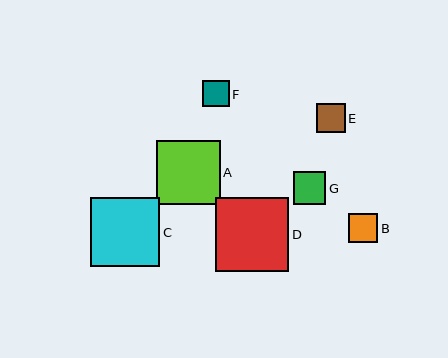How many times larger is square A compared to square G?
Square A is approximately 2.0 times the size of square G.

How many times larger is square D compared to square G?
Square D is approximately 2.3 times the size of square G.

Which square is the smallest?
Square F is the smallest with a size of approximately 27 pixels.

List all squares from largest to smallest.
From largest to smallest: D, C, A, G, B, E, F.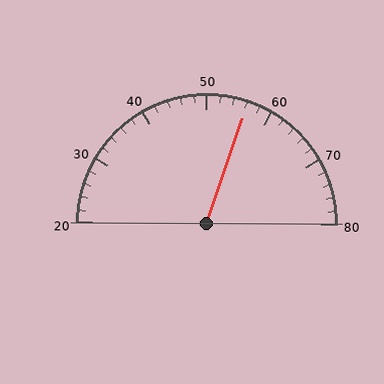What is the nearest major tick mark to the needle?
The nearest major tick mark is 60.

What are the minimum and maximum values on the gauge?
The gauge ranges from 20 to 80.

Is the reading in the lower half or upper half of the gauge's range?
The reading is in the upper half of the range (20 to 80).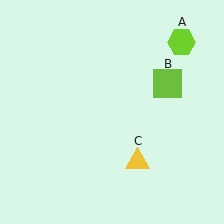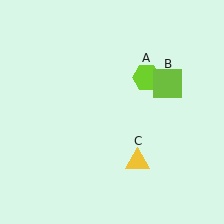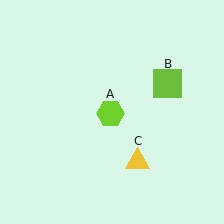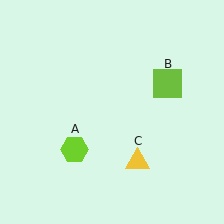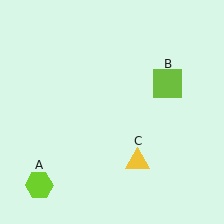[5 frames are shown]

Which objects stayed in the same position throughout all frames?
Lime square (object B) and yellow triangle (object C) remained stationary.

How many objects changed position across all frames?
1 object changed position: lime hexagon (object A).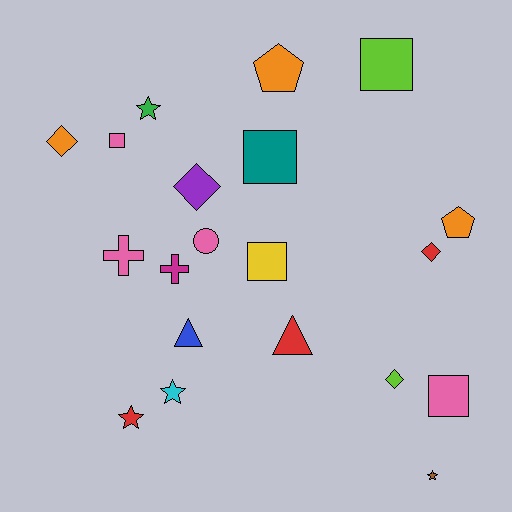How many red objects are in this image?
There are 3 red objects.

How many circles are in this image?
There is 1 circle.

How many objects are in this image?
There are 20 objects.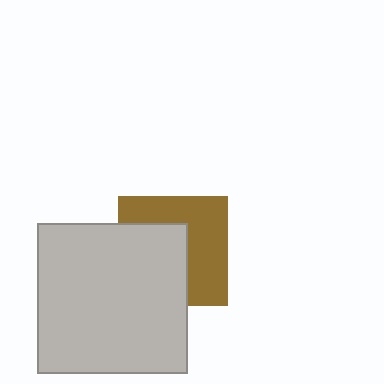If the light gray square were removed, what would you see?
You would see the complete brown square.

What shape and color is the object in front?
The object in front is a light gray square.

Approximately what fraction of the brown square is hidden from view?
Roughly 47% of the brown square is hidden behind the light gray square.